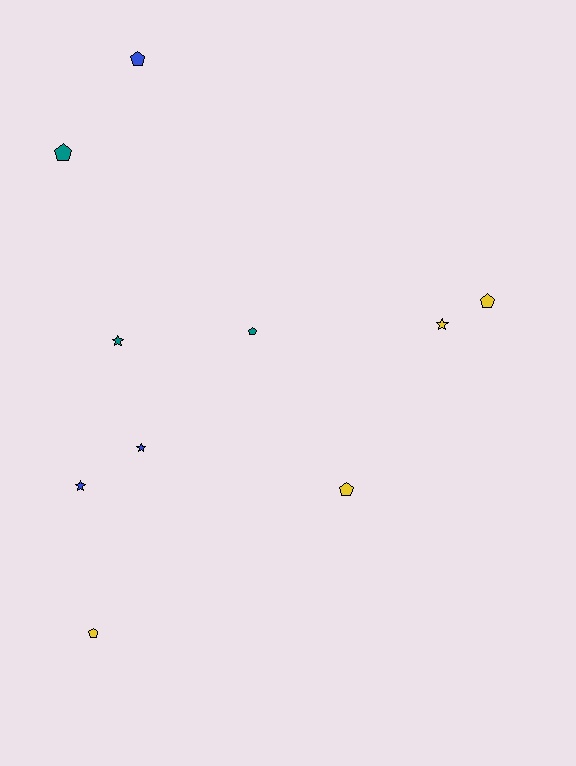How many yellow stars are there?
There is 1 yellow star.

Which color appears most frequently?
Yellow, with 4 objects.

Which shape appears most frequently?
Pentagon, with 6 objects.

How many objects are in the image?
There are 10 objects.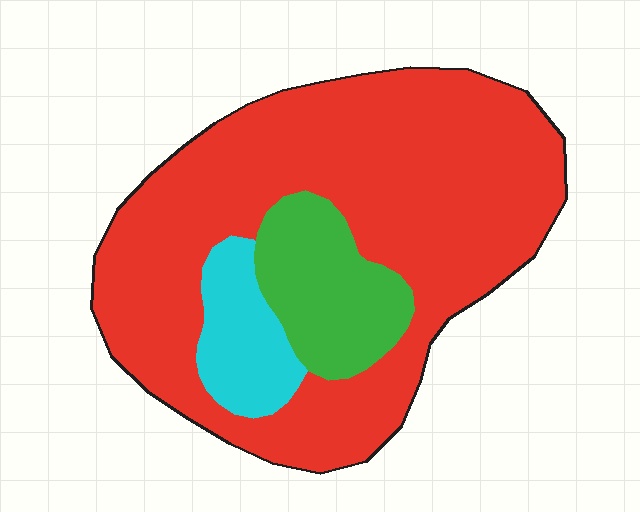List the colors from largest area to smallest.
From largest to smallest: red, green, cyan.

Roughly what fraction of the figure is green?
Green covers around 15% of the figure.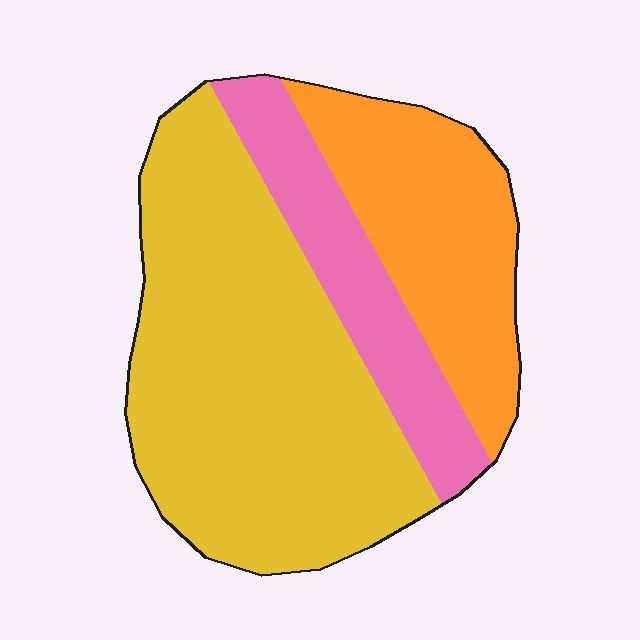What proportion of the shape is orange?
Orange takes up about one quarter (1/4) of the shape.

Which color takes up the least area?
Pink, at roughly 20%.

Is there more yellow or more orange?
Yellow.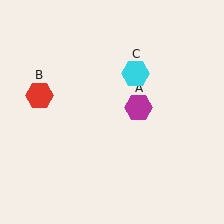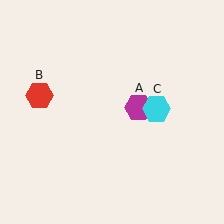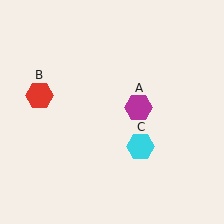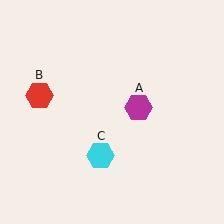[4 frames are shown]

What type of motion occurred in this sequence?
The cyan hexagon (object C) rotated clockwise around the center of the scene.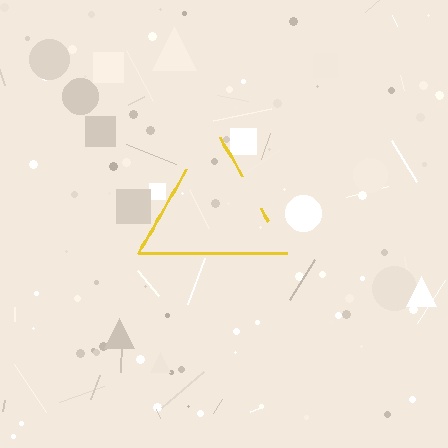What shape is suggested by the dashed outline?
The dashed outline suggests a triangle.